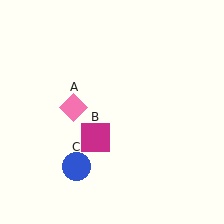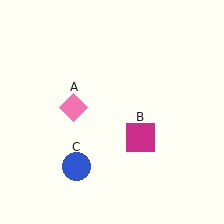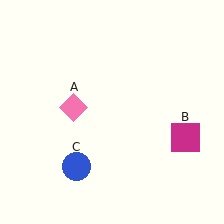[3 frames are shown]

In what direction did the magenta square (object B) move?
The magenta square (object B) moved right.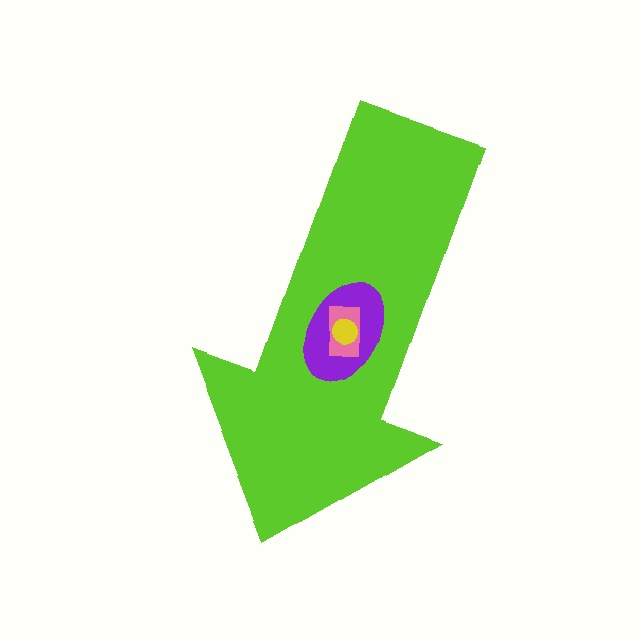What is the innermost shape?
The yellow circle.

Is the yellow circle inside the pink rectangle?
Yes.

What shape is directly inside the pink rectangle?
The yellow circle.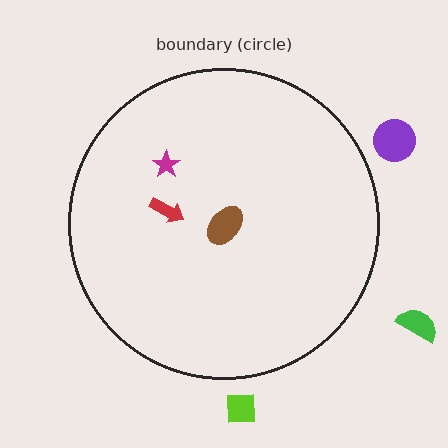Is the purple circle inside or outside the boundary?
Outside.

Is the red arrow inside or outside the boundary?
Inside.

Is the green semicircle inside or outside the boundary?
Outside.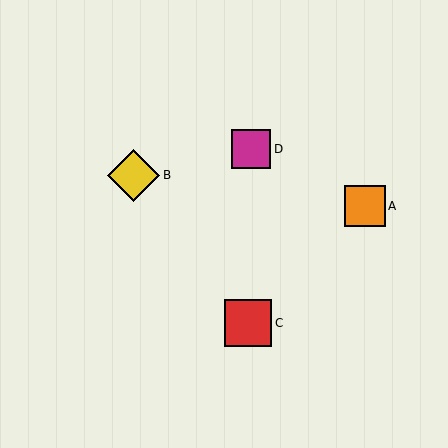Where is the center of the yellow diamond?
The center of the yellow diamond is at (134, 175).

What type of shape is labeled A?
Shape A is an orange square.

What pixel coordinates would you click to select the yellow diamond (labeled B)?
Click at (134, 175) to select the yellow diamond B.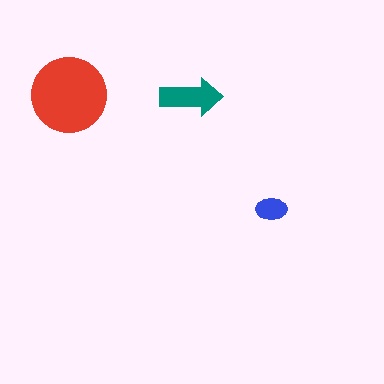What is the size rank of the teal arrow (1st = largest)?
2nd.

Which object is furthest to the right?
The blue ellipse is rightmost.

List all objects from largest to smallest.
The red circle, the teal arrow, the blue ellipse.